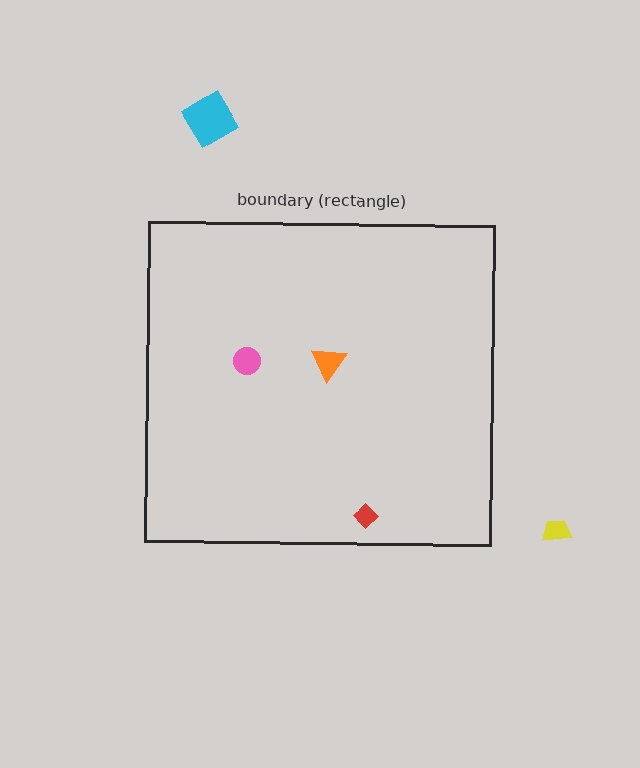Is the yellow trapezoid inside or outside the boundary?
Outside.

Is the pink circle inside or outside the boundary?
Inside.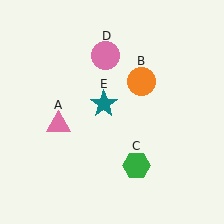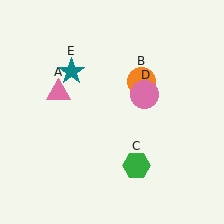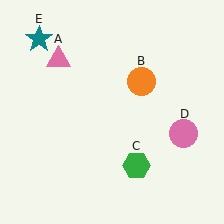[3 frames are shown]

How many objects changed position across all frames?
3 objects changed position: pink triangle (object A), pink circle (object D), teal star (object E).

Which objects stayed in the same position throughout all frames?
Orange circle (object B) and green hexagon (object C) remained stationary.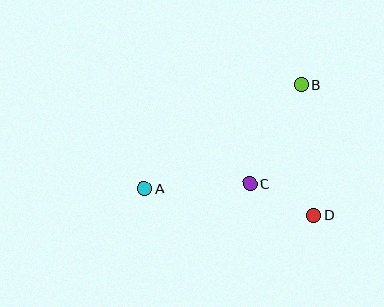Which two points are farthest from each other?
Points A and B are farthest from each other.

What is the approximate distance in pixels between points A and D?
The distance between A and D is approximately 172 pixels.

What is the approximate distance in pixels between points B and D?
The distance between B and D is approximately 131 pixels.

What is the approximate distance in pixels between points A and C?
The distance between A and C is approximately 105 pixels.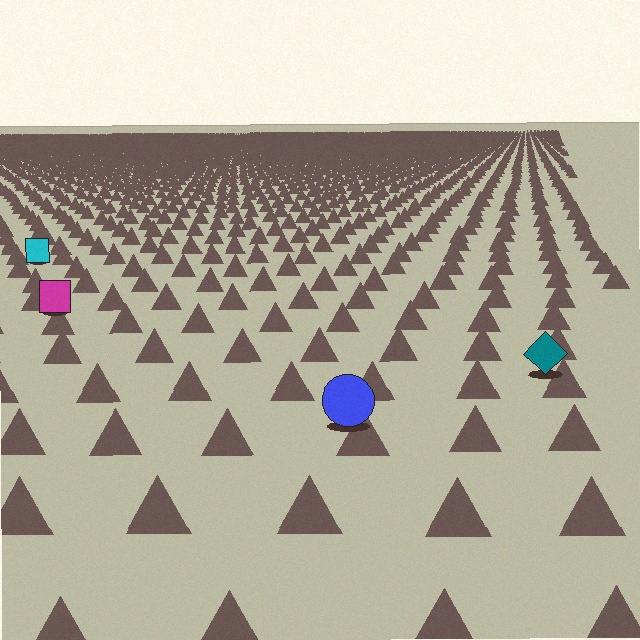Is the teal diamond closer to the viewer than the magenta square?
Yes. The teal diamond is closer — you can tell from the texture gradient: the ground texture is coarser near it.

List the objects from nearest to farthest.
From nearest to farthest: the blue circle, the teal diamond, the magenta square, the cyan square.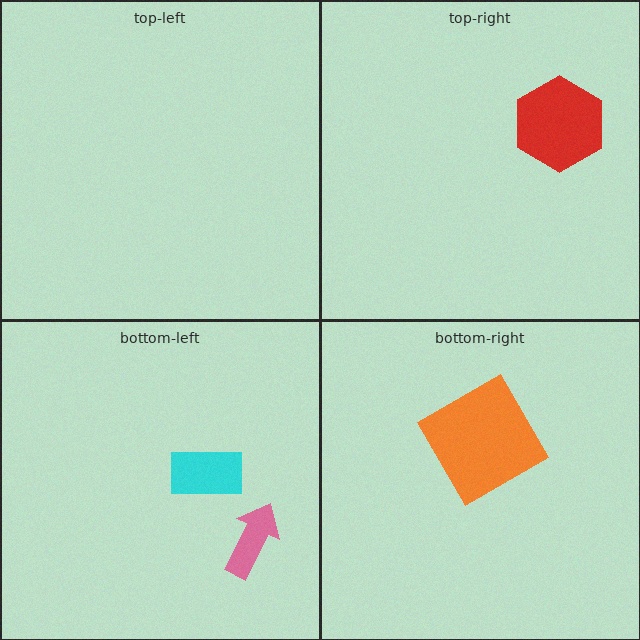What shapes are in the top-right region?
The red hexagon.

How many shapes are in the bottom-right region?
1.